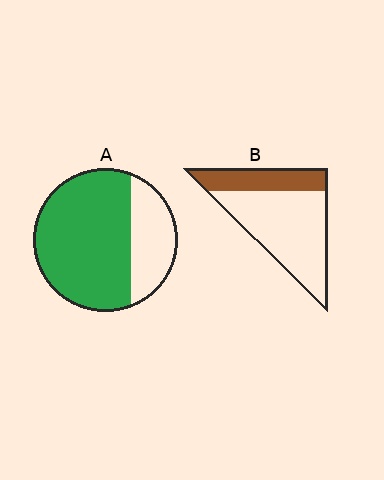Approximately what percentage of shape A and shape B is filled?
A is approximately 70% and B is approximately 30%.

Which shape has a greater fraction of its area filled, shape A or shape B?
Shape A.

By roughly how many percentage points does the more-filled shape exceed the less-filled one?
By roughly 45 percentage points (A over B).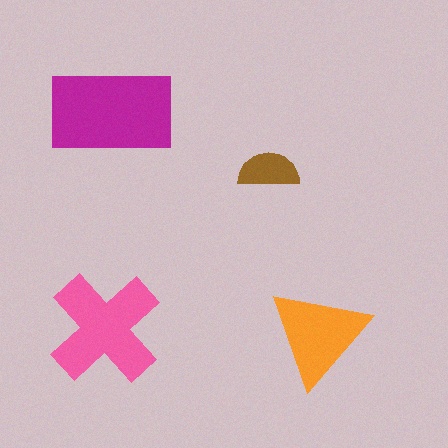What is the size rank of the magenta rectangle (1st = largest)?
1st.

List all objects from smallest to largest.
The brown semicircle, the orange triangle, the pink cross, the magenta rectangle.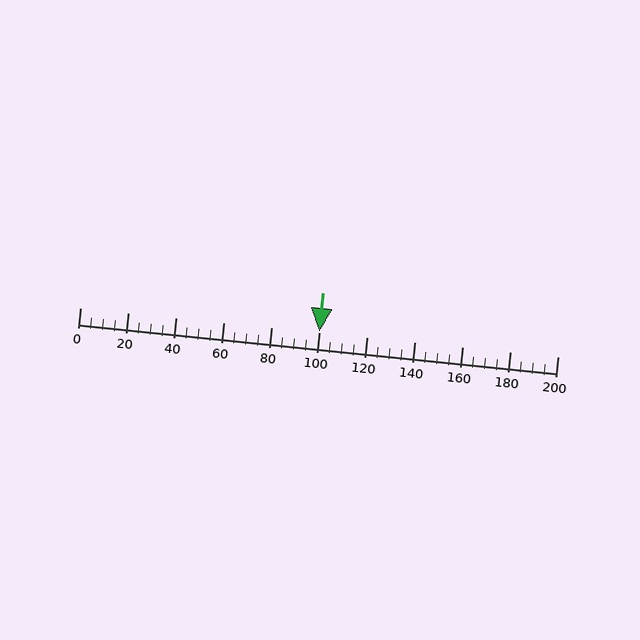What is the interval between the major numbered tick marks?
The major tick marks are spaced 20 units apart.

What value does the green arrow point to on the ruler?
The green arrow points to approximately 100.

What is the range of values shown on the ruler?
The ruler shows values from 0 to 200.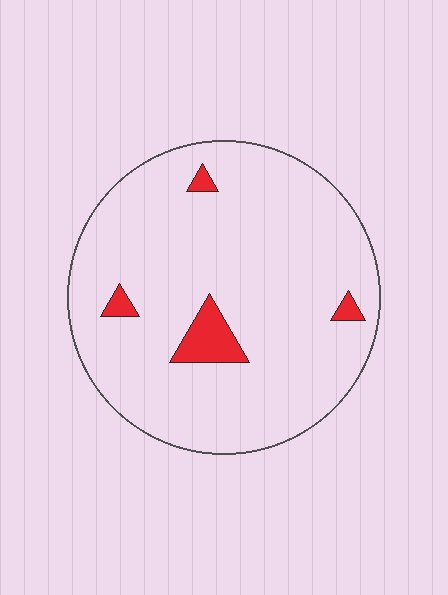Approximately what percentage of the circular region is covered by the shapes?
Approximately 5%.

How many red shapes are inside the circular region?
4.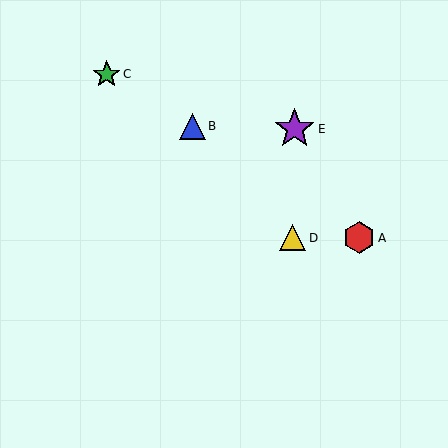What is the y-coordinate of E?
Object E is at y≈129.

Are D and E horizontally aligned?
No, D is at y≈238 and E is at y≈129.